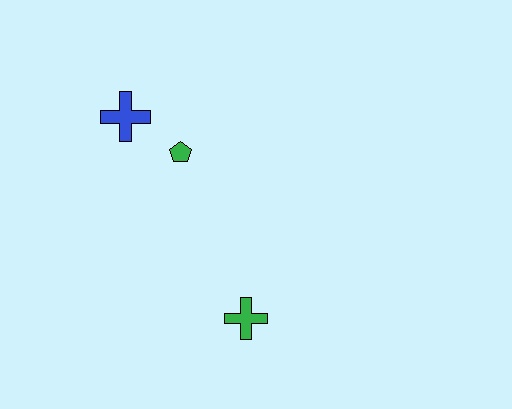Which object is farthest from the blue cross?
The green cross is farthest from the blue cross.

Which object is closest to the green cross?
The green pentagon is closest to the green cross.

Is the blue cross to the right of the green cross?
No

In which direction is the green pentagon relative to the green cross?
The green pentagon is above the green cross.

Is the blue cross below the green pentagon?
No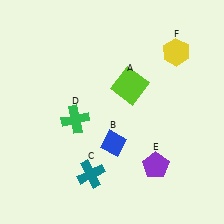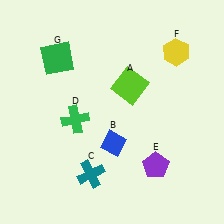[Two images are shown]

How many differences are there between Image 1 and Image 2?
There is 1 difference between the two images.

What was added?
A green square (G) was added in Image 2.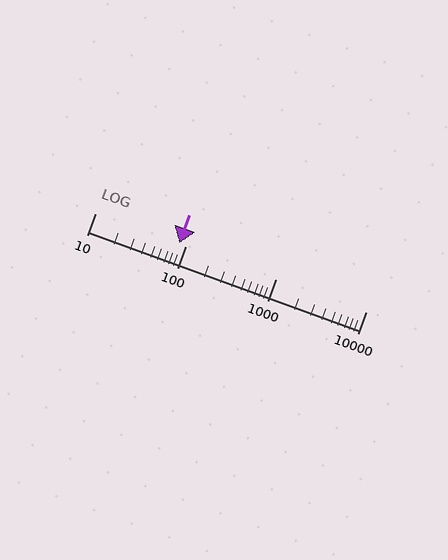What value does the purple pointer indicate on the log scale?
The pointer indicates approximately 86.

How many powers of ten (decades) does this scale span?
The scale spans 3 decades, from 10 to 10000.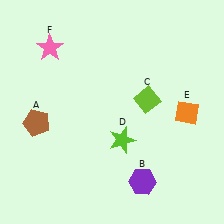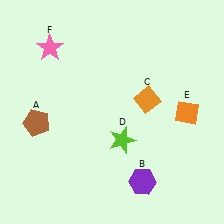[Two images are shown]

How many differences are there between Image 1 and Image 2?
There is 1 difference between the two images.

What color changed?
The diamond (C) changed from lime in Image 1 to orange in Image 2.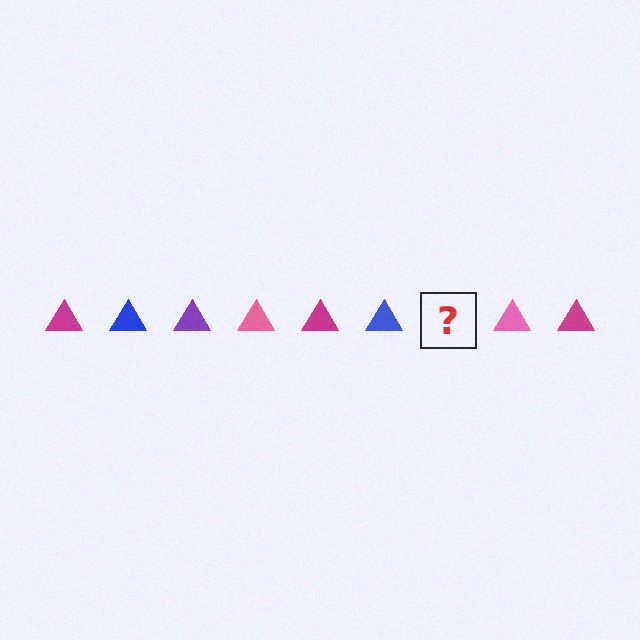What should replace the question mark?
The question mark should be replaced with a purple triangle.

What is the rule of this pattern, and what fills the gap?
The rule is that the pattern cycles through magenta, blue, purple, pink triangles. The gap should be filled with a purple triangle.